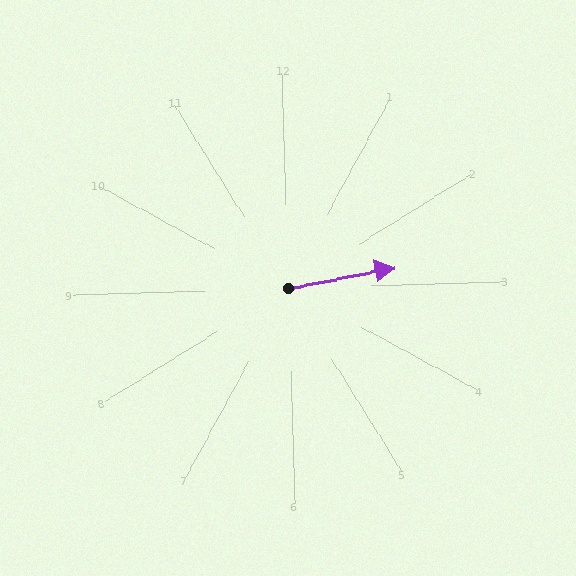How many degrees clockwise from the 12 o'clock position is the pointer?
Approximately 81 degrees.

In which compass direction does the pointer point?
East.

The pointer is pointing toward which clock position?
Roughly 3 o'clock.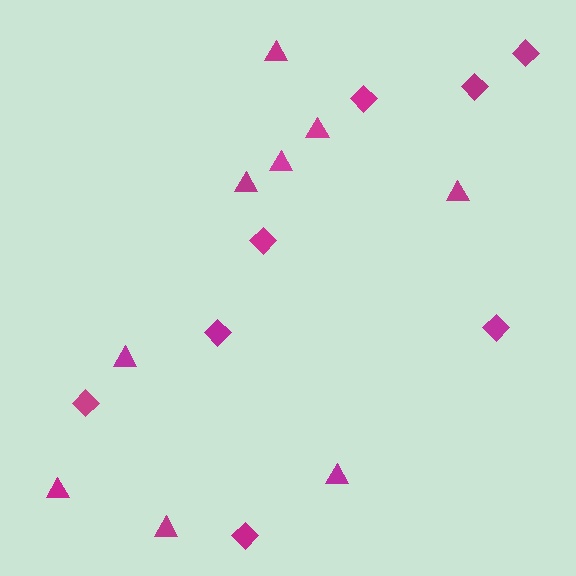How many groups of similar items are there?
There are 2 groups: one group of triangles (9) and one group of diamonds (8).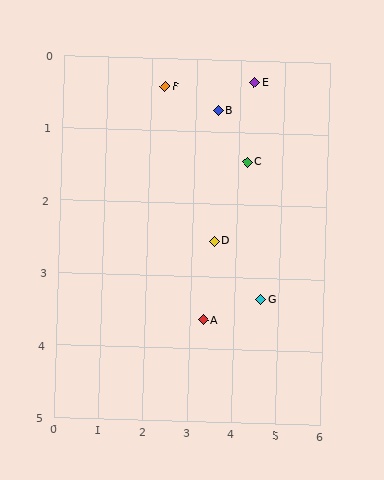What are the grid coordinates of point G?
Point G is at approximately (4.6, 3.3).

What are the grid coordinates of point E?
Point E is at approximately (4.3, 0.3).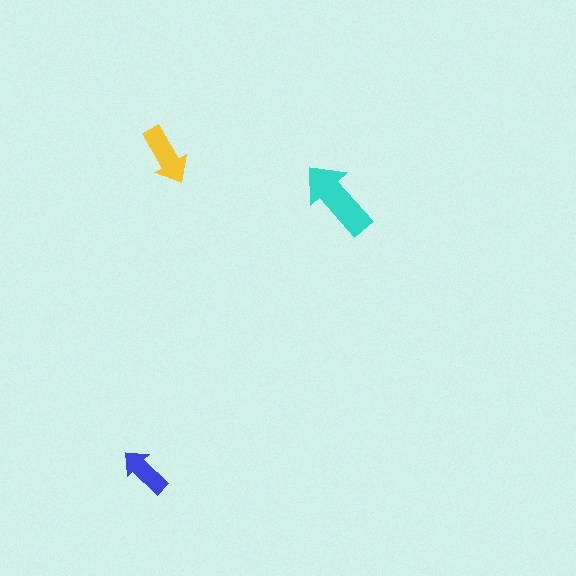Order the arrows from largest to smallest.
the cyan one, the yellow one, the blue one.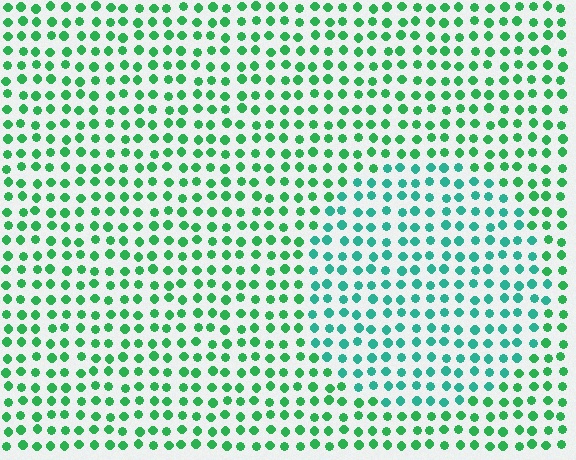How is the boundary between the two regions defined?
The boundary is defined purely by a slight shift in hue (about 31 degrees). Spacing, size, and orientation are identical on both sides.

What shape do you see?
I see a circle.